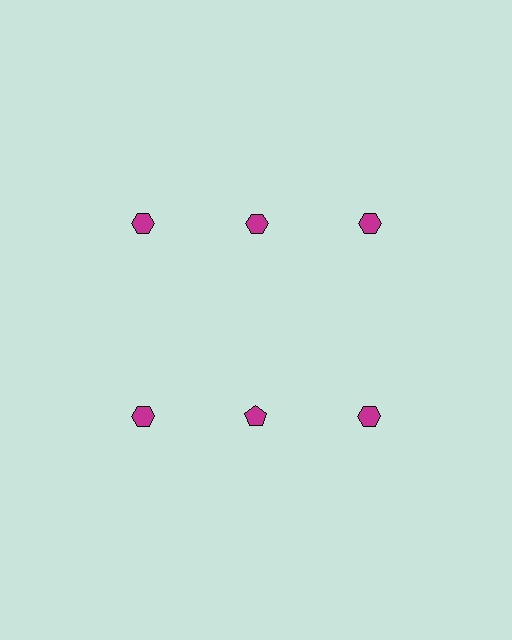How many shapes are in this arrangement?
There are 6 shapes arranged in a grid pattern.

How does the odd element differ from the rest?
It has a different shape: pentagon instead of hexagon.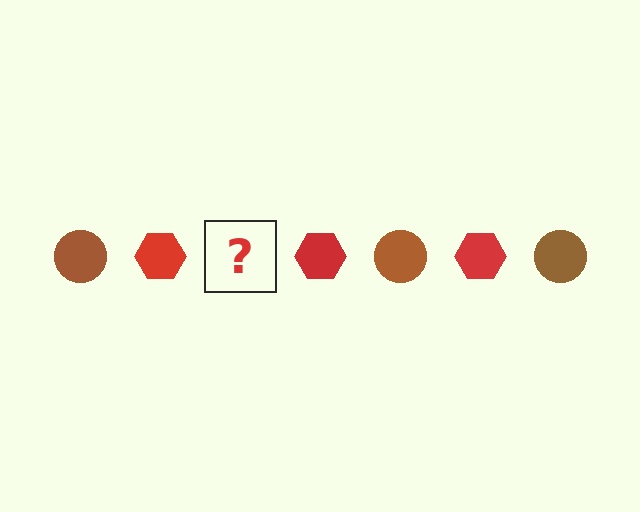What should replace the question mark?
The question mark should be replaced with a brown circle.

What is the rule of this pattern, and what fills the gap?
The rule is that the pattern alternates between brown circle and red hexagon. The gap should be filled with a brown circle.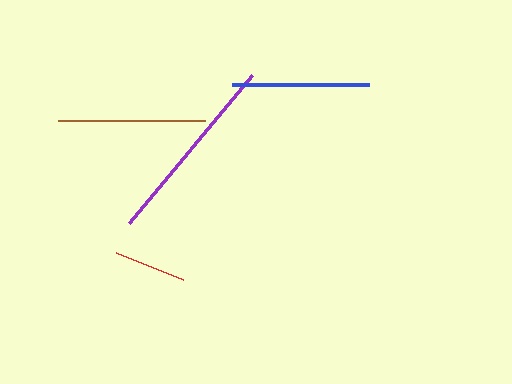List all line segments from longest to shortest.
From longest to shortest: purple, brown, blue, red.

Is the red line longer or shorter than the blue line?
The blue line is longer than the red line.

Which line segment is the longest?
The purple line is the longest at approximately 193 pixels.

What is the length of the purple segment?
The purple segment is approximately 193 pixels long.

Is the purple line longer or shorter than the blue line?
The purple line is longer than the blue line.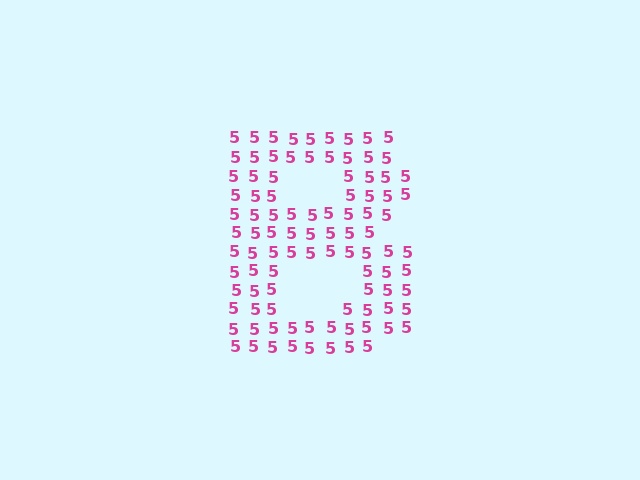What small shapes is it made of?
It is made of small digit 5's.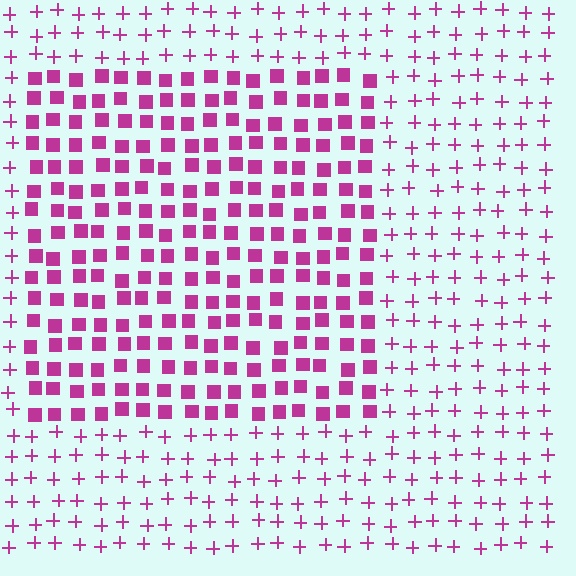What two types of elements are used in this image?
The image uses squares inside the rectangle region and plus signs outside it.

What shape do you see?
I see a rectangle.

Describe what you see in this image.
The image is filled with small magenta elements arranged in a uniform grid. A rectangle-shaped region contains squares, while the surrounding area contains plus signs. The boundary is defined purely by the change in element shape.